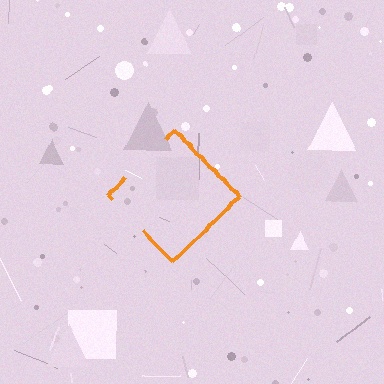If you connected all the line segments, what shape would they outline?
They would outline a diamond.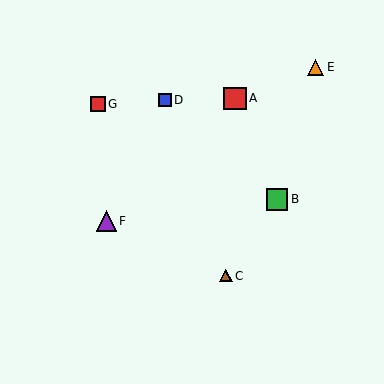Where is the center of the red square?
The center of the red square is at (235, 98).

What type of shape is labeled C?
Shape C is a brown triangle.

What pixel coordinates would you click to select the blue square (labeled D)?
Click at (165, 100) to select the blue square D.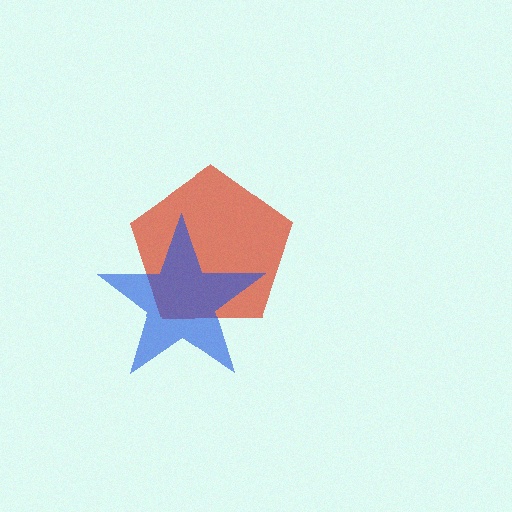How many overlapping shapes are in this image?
There are 2 overlapping shapes in the image.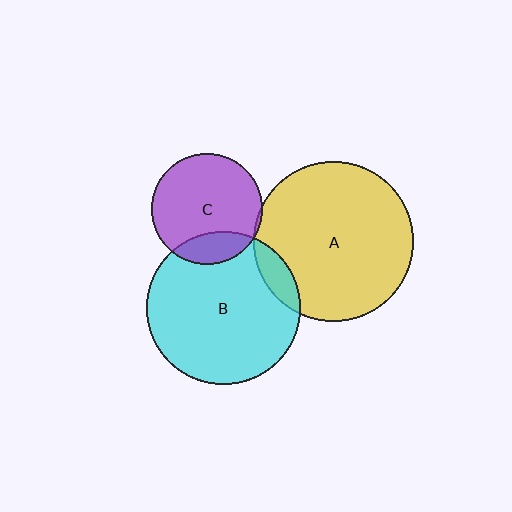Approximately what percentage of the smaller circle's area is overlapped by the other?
Approximately 10%.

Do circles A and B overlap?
Yes.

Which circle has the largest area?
Circle A (yellow).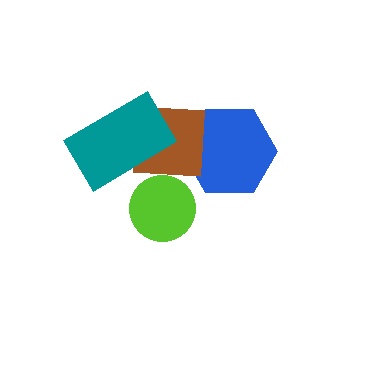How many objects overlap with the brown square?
3 objects overlap with the brown square.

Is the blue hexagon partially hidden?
Yes, it is partially covered by another shape.